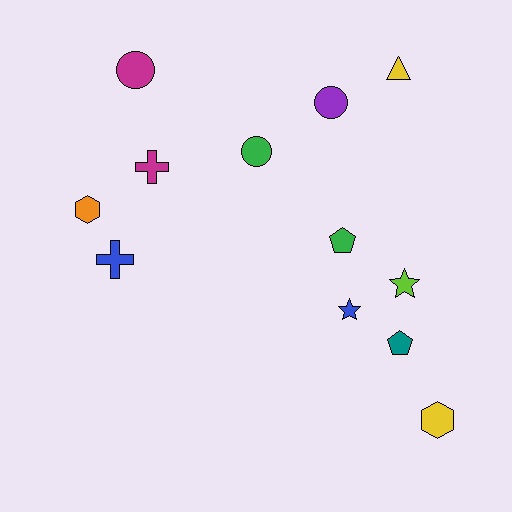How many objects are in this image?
There are 12 objects.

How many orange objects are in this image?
There is 1 orange object.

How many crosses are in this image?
There are 2 crosses.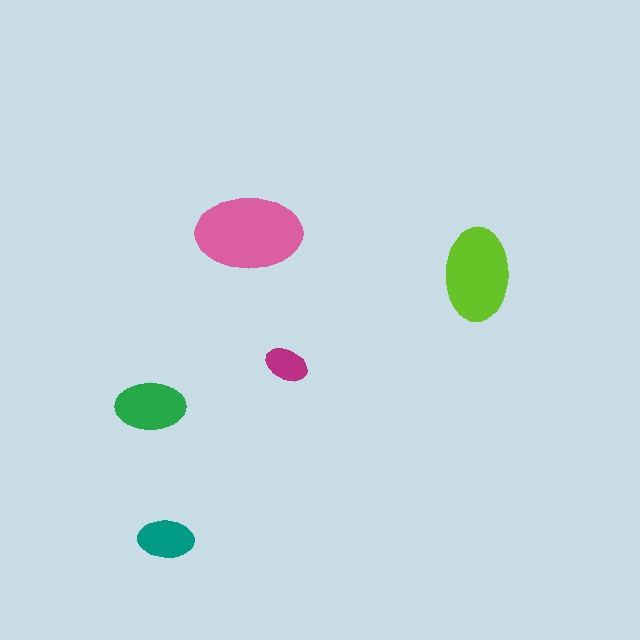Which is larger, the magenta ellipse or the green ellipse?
The green one.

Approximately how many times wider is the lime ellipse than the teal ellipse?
About 1.5 times wider.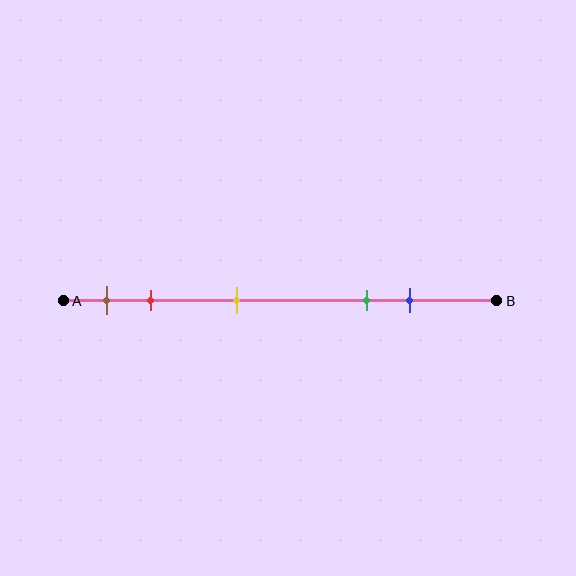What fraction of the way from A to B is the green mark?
The green mark is approximately 70% (0.7) of the way from A to B.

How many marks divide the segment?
There are 5 marks dividing the segment.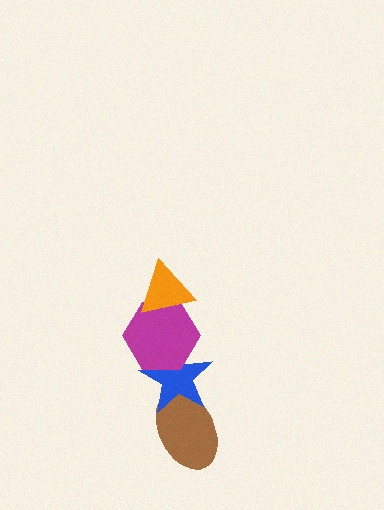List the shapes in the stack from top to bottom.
From top to bottom: the orange triangle, the magenta hexagon, the blue star, the brown ellipse.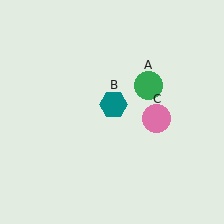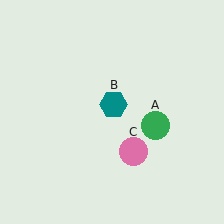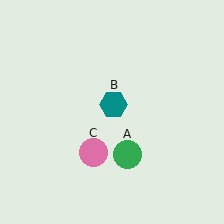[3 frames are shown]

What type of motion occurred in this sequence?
The green circle (object A), pink circle (object C) rotated clockwise around the center of the scene.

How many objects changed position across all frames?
2 objects changed position: green circle (object A), pink circle (object C).